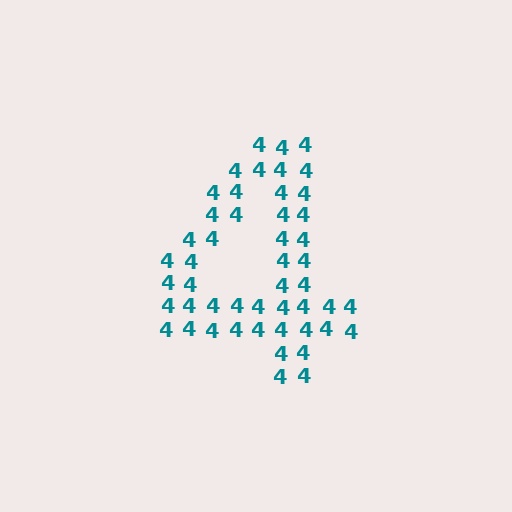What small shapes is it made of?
It is made of small digit 4's.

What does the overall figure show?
The overall figure shows the digit 4.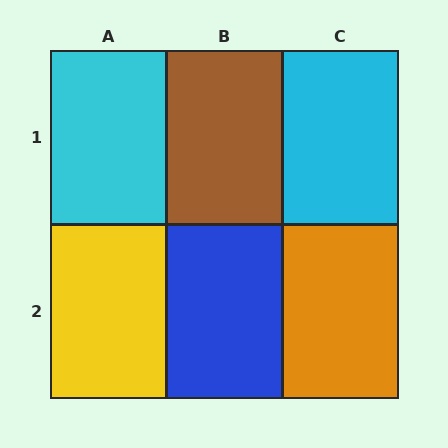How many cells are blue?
1 cell is blue.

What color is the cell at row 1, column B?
Brown.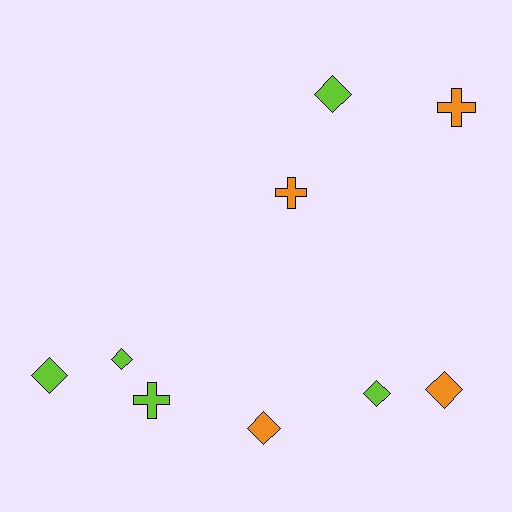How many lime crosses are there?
There is 1 lime cross.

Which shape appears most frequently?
Diamond, with 6 objects.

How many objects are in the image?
There are 9 objects.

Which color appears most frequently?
Lime, with 5 objects.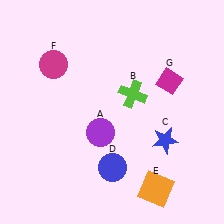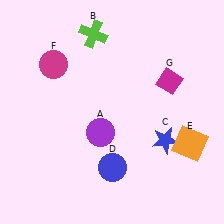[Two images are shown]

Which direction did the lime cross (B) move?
The lime cross (B) moved up.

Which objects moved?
The objects that moved are: the lime cross (B), the orange square (E).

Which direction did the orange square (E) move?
The orange square (E) moved up.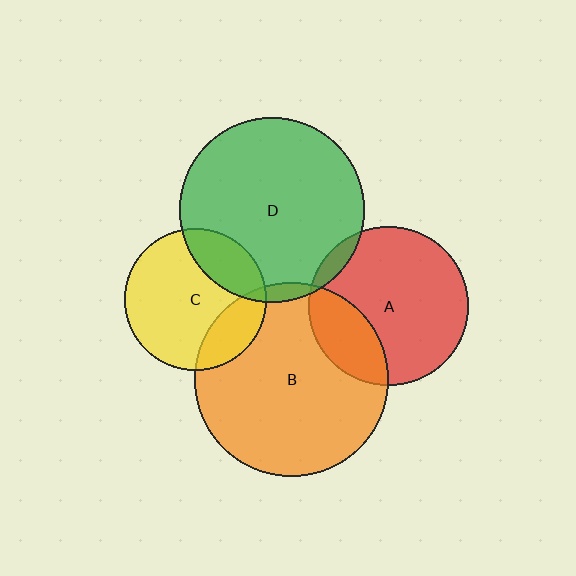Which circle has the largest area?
Circle B (orange).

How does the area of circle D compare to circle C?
Approximately 1.7 times.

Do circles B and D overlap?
Yes.